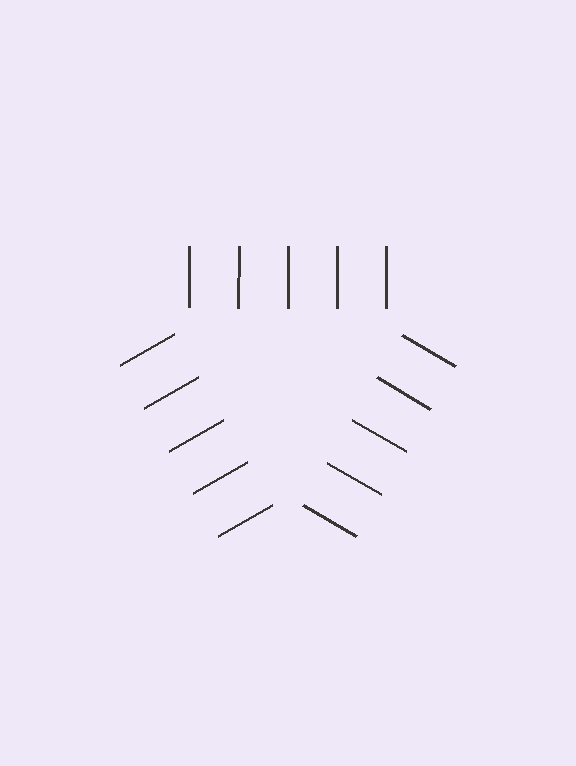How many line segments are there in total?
15 — 5 along each of the 3 edges.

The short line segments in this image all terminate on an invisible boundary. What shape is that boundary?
An illusory triangle — the line segments terminate on its edges but no continuous stroke is drawn.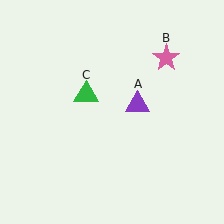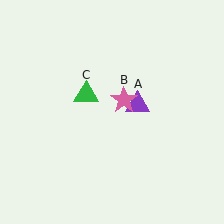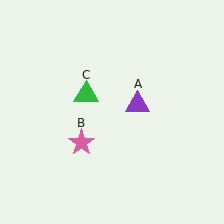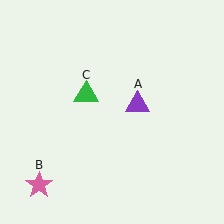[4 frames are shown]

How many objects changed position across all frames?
1 object changed position: pink star (object B).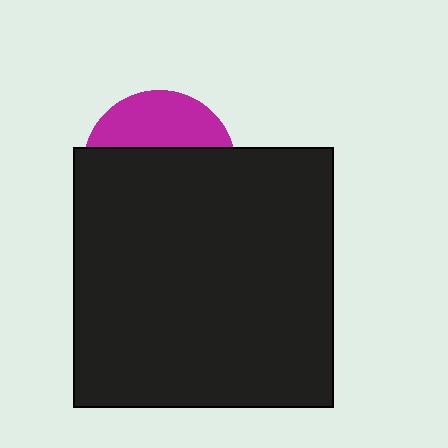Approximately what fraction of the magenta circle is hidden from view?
Roughly 66% of the magenta circle is hidden behind the black square.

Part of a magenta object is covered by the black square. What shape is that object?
It is a circle.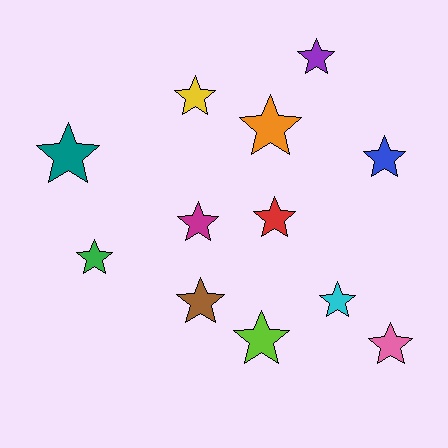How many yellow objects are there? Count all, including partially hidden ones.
There is 1 yellow object.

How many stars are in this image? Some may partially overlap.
There are 12 stars.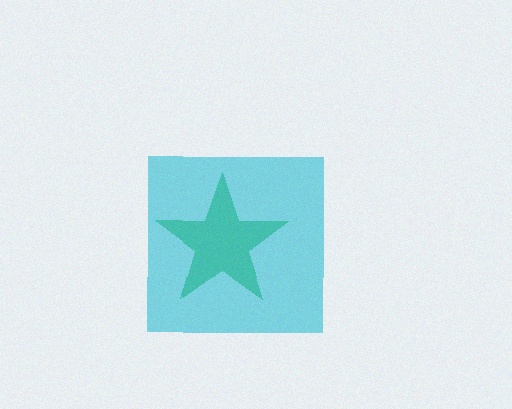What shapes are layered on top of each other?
The layered shapes are: a green star, a cyan square.